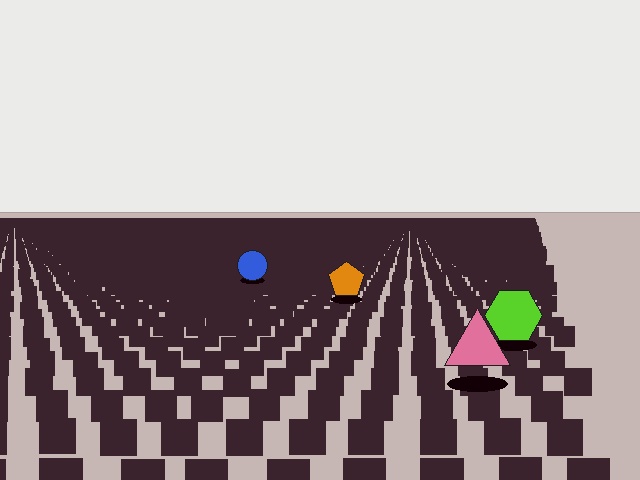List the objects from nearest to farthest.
From nearest to farthest: the pink triangle, the lime hexagon, the orange pentagon, the blue circle.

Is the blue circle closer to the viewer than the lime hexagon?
No. The lime hexagon is closer — you can tell from the texture gradient: the ground texture is coarser near it.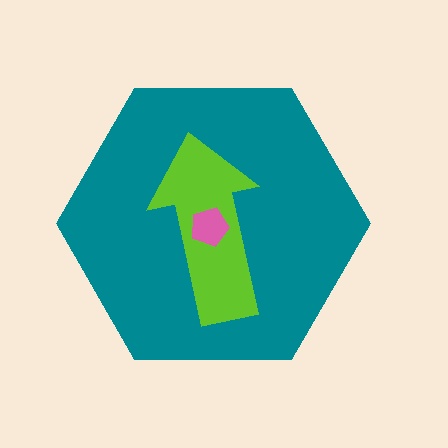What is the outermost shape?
The teal hexagon.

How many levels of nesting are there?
3.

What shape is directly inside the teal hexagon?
The lime arrow.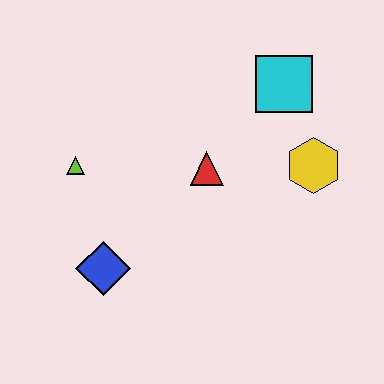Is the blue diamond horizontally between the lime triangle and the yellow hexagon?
Yes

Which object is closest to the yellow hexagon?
The cyan square is closest to the yellow hexagon.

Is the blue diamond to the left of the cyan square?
Yes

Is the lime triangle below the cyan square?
Yes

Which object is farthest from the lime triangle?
The yellow hexagon is farthest from the lime triangle.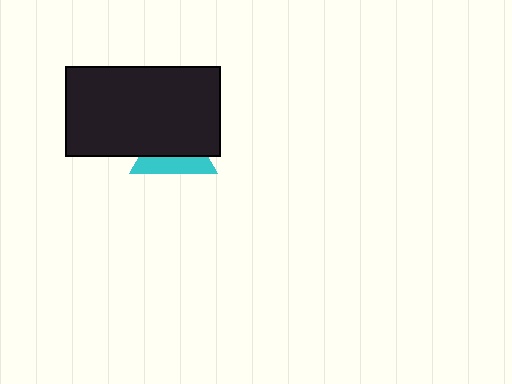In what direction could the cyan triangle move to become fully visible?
The cyan triangle could move down. That would shift it out from behind the black rectangle entirely.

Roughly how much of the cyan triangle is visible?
A small part of it is visible (roughly 37%).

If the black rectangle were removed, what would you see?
You would see the complete cyan triangle.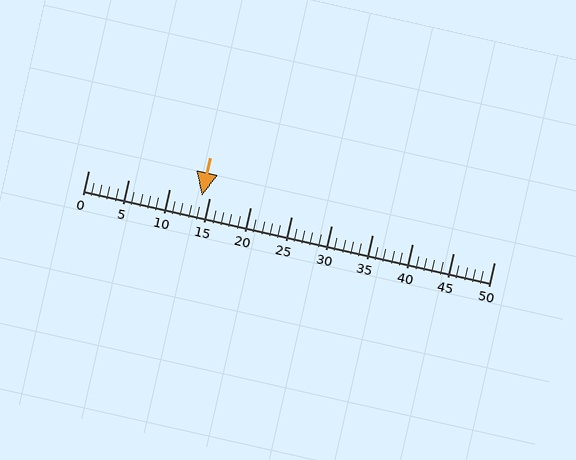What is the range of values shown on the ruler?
The ruler shows values from 0 to 50.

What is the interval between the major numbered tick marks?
The major tick marks are spaced 5 units apart.